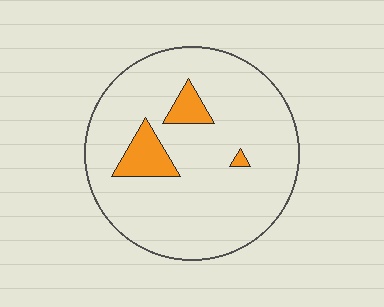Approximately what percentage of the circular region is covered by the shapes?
Approximately 10%.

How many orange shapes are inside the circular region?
3.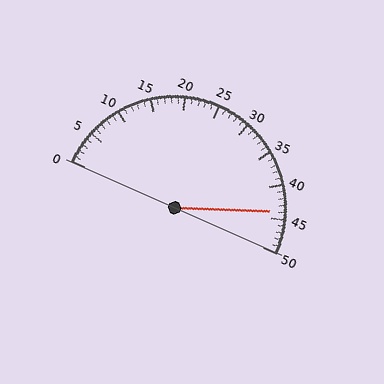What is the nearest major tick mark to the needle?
The nearest major tick mark is 45.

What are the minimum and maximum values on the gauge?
The gauge ranges from 0 to 50.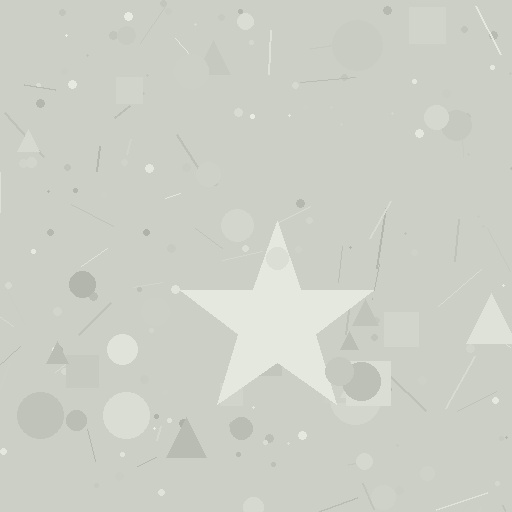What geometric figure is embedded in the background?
A star is embedded in the background.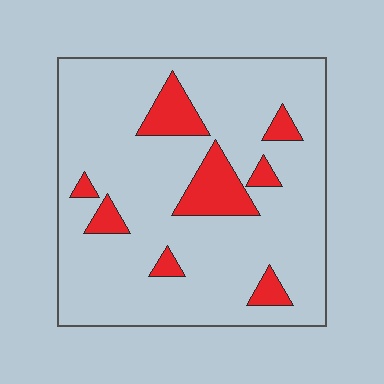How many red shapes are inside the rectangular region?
8.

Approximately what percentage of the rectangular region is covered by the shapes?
Approximately 15%.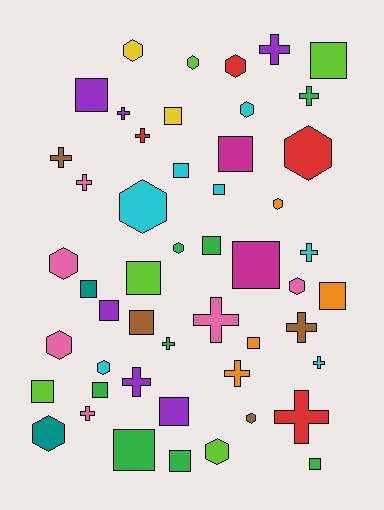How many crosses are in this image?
There are 15 crosses.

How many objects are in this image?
There are 50 objects.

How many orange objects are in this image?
There are 4 orange objects.